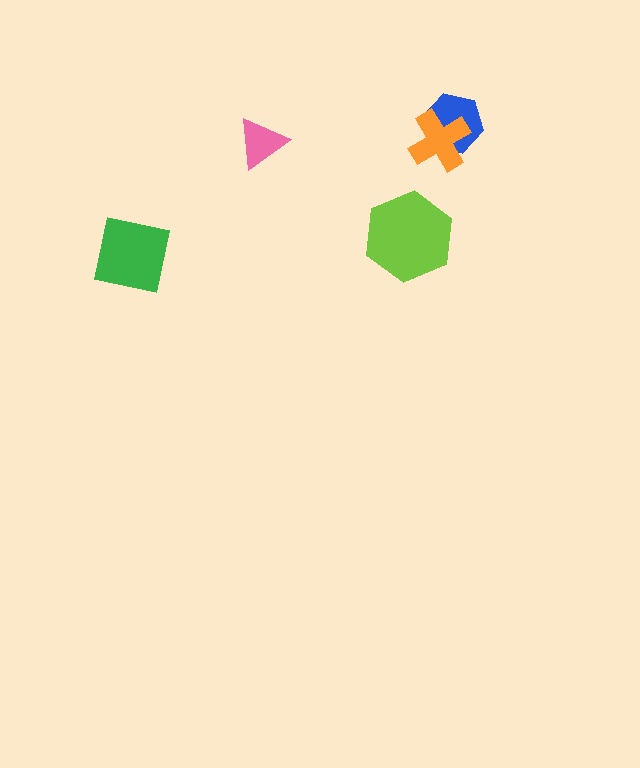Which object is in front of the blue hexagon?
The orange cross is in front of the blue hexagon.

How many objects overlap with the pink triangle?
0 objects overlap with the pink triangle.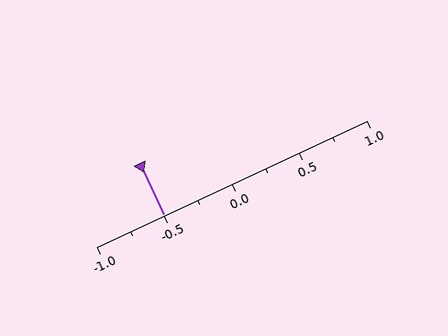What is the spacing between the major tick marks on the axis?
The major ticks are spaced 0.5 apart.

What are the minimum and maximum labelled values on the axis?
The axis runs from -1.0 to 1.0.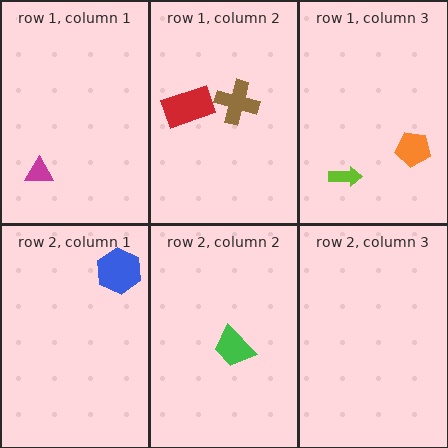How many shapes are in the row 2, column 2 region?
1.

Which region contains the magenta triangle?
The row 1, column 1 region.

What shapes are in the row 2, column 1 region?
The blue hexagon.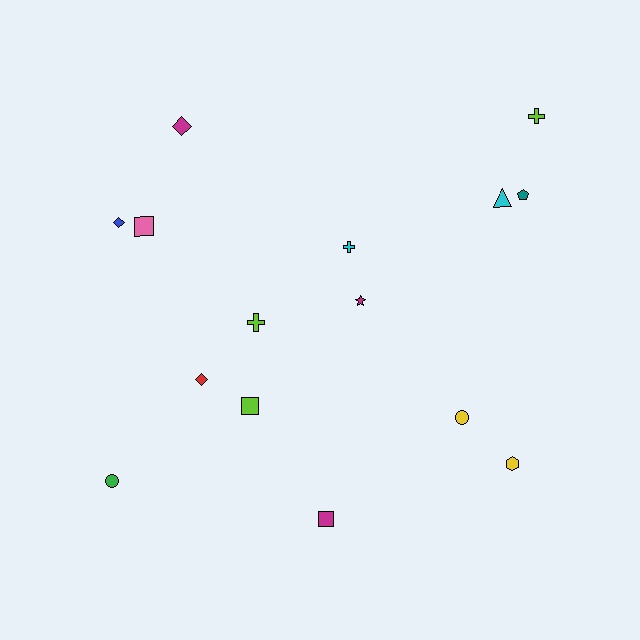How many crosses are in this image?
There are 3 crosses.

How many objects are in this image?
There are 15 objects.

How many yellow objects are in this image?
There are 2 yellow objects.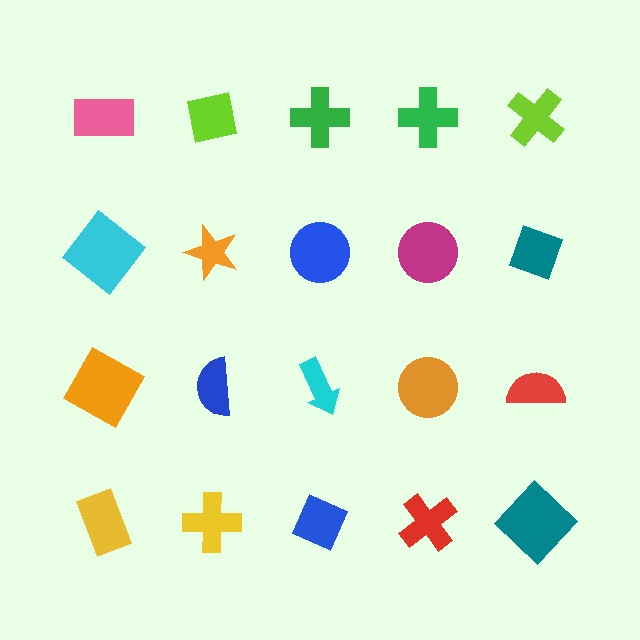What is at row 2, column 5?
A teal diamond.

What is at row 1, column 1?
A pink rectangle.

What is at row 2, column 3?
A blue circle.